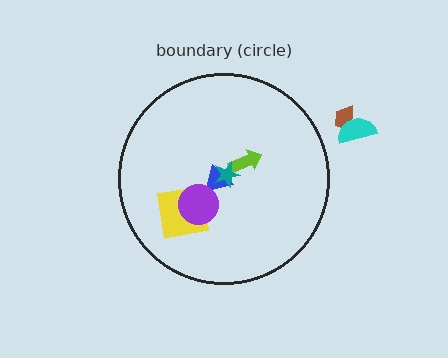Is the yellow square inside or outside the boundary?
Inside.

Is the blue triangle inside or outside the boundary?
Inside.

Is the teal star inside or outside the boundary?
Inside.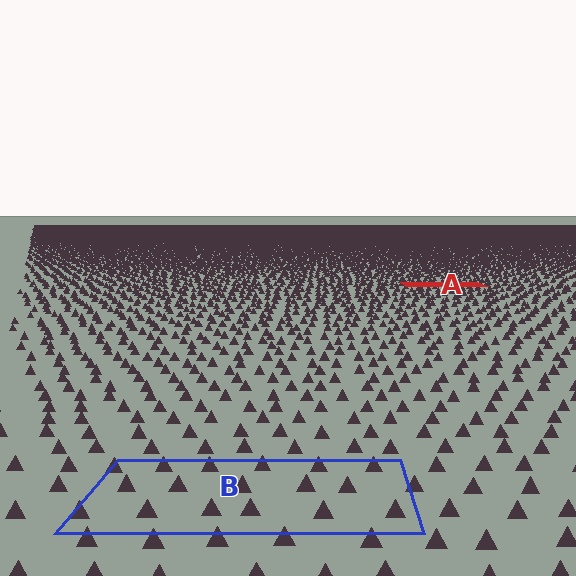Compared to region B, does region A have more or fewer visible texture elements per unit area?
Region A has more texture elements per unit area — they are packed more densely because it is farther away.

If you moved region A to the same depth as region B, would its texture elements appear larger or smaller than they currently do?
They would appear larger. At a closer depth, the same texture elements are projected at a bigger on-screen size.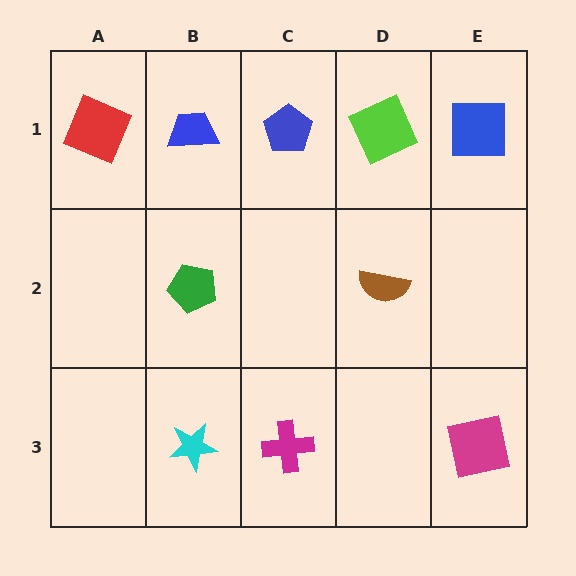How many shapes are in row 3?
3 shapes.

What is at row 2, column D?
A brown semicircle.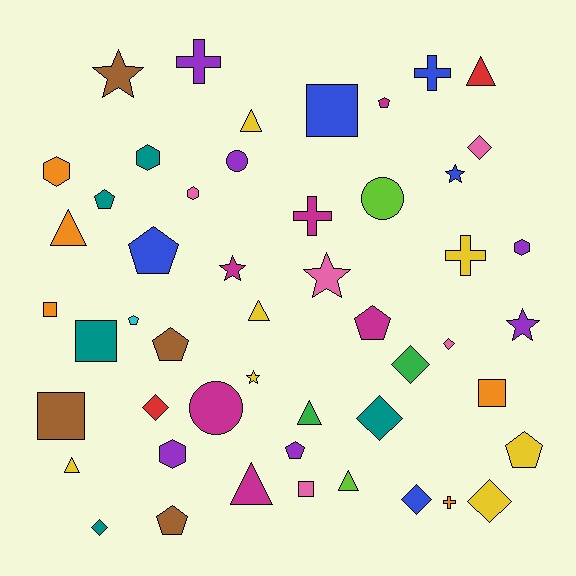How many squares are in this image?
There are 6 squares.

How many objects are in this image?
There are 50 objects.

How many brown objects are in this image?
There are 4 brown objects.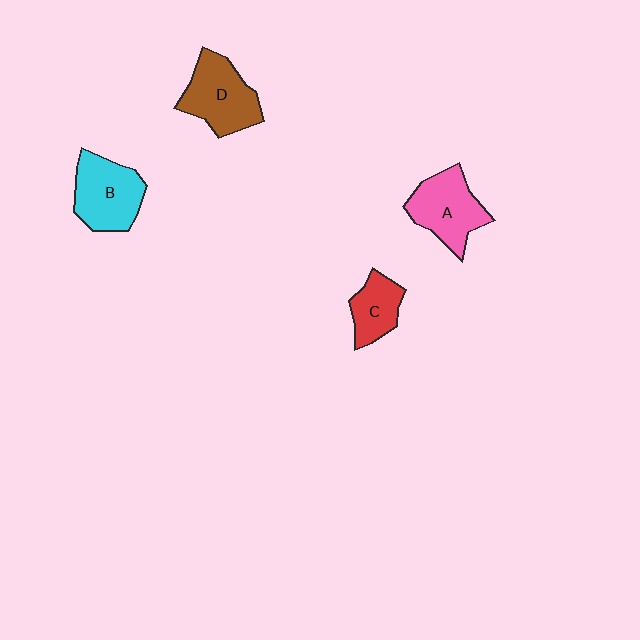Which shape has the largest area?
Shape D (brown).